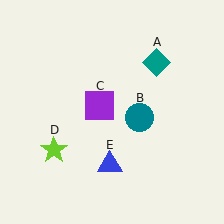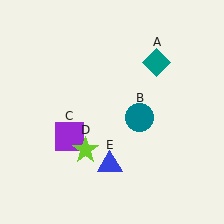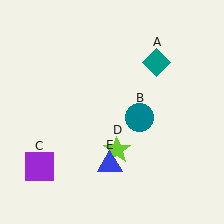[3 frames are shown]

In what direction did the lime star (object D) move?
The lime star (object D) moved right.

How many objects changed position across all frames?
2 objects changed position: purple square (object C), lime star (object D).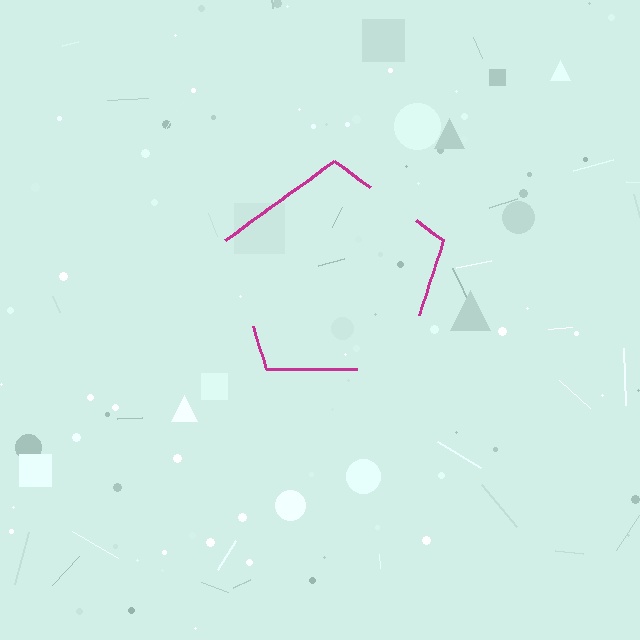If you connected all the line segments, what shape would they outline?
They would outline a pentagon.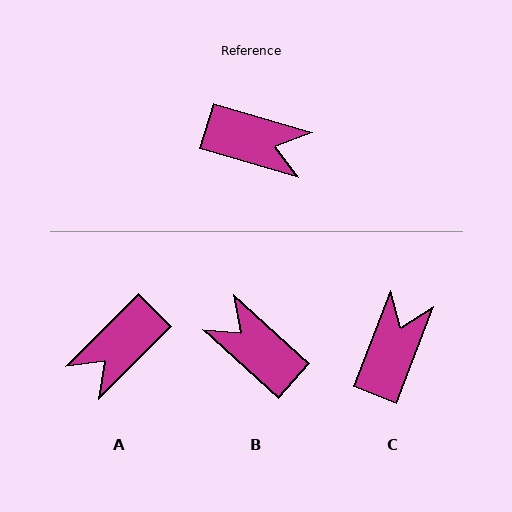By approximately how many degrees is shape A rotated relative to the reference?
Approximately 118 degrees clockwise.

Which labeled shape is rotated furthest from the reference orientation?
B, about 154 degrees away.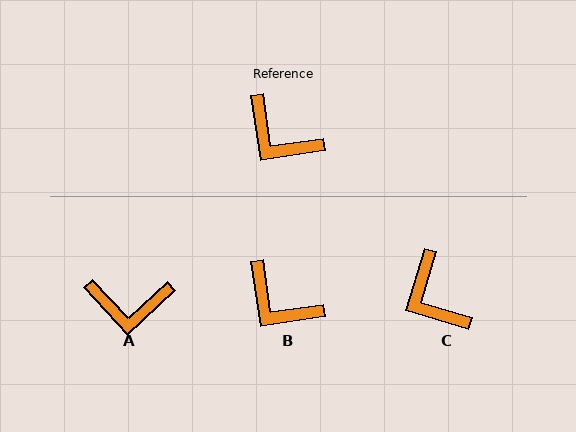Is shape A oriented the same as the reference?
No, it is off by about 35 degrees.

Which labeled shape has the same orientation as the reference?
B.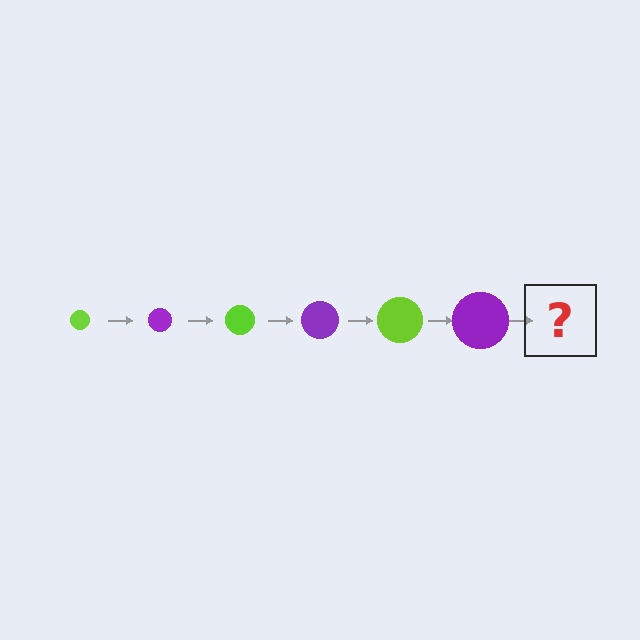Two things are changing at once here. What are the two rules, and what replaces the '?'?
The two rules are that the circle grows larger each step and the color cycles through lime and purple. The '?' should be a lime circle, larger than the previous one.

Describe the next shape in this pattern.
It should be a lime circle, larger than the previous one.